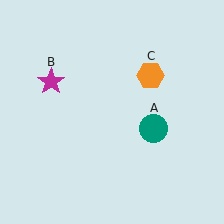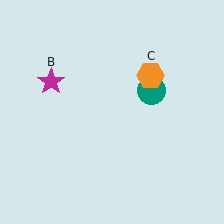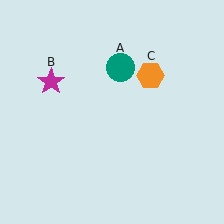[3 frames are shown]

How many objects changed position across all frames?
1 object changed position: teal circle (object A).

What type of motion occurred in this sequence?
The teal circle (object A) rotated counterclockwise around the center of the scene.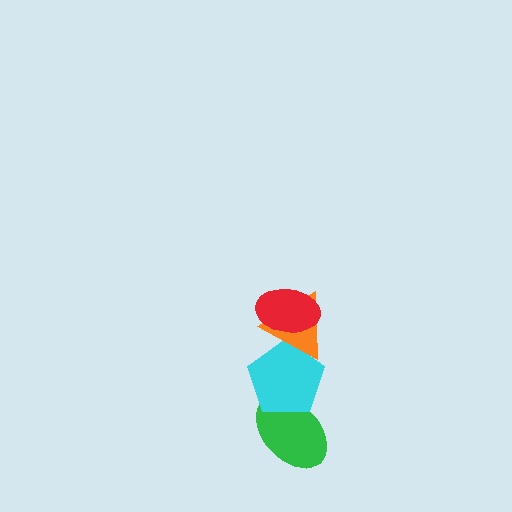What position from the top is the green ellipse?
The green ellipse is 4th from the top.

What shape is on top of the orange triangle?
The red ellipse is on top of the orange triangle.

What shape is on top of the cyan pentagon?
The orange triangle is on top of the cyan pentagon.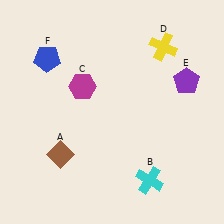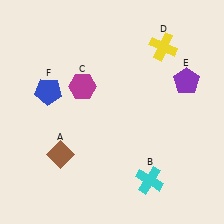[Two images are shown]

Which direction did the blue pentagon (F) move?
The blue pentagon (F) moved down.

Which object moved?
The blue pentagon (F) moved down.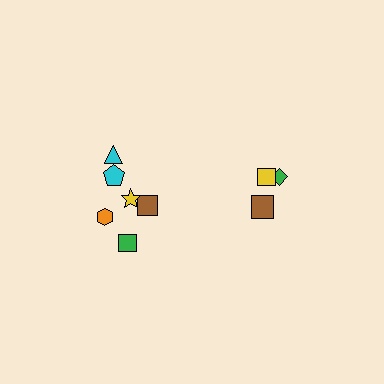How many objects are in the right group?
There are 3 objects.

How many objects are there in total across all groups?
There are 9 objects.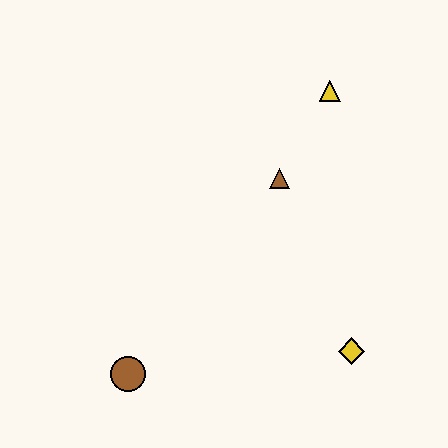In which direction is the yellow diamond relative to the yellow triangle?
The yellow diamond is below the yellow triangle.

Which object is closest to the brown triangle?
The yellow triangle is closest to the brown triangle.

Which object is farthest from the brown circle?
The yellow triangle is farthest from the brown circle.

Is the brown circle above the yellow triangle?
No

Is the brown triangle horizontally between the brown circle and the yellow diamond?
Yes